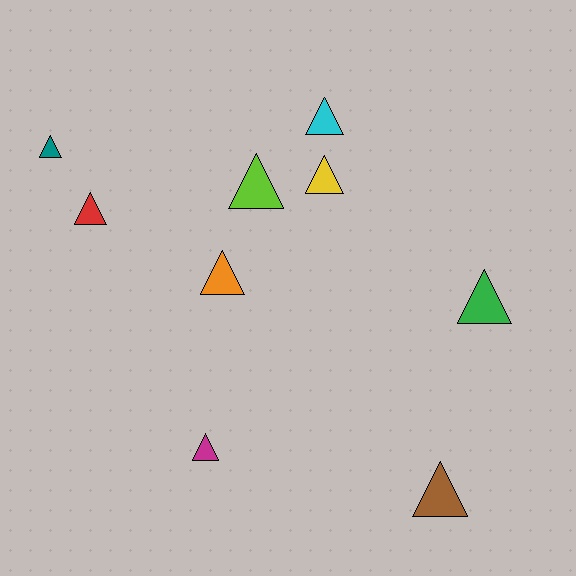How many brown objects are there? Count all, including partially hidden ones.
There is 1 brown object.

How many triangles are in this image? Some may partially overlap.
There are 9 triangles.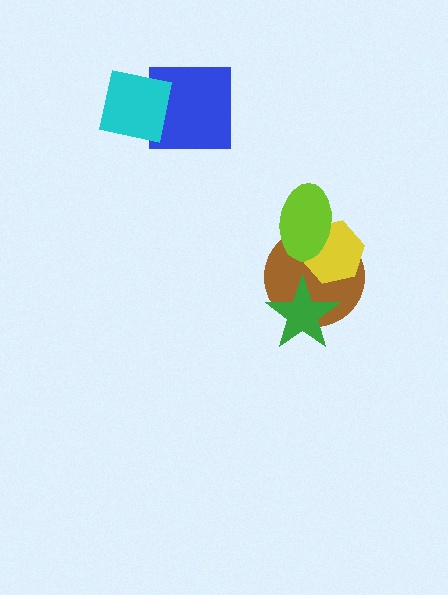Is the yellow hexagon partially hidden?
Yes, it is partially covered by another shape.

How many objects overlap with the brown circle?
3 objects overlap with the brown circle.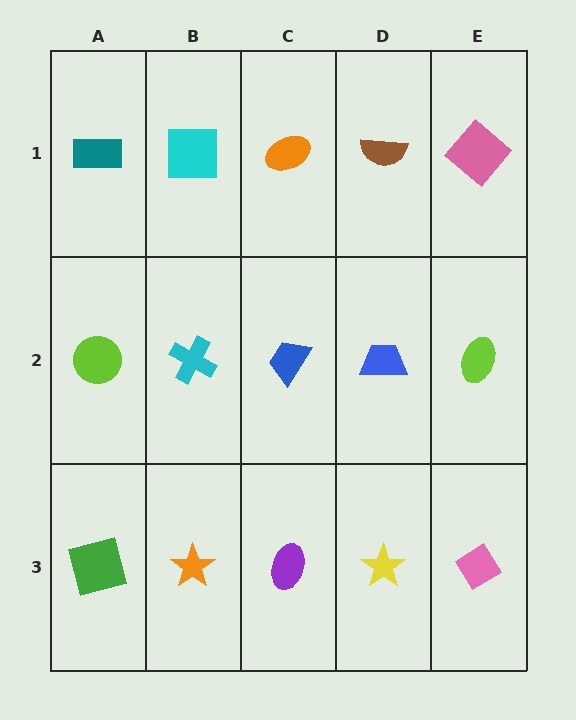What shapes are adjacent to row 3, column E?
A lime ellipse (row 2, column E), a yellow star (row 3, column D).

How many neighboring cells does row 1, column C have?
3.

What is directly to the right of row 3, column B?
A purple ellipse.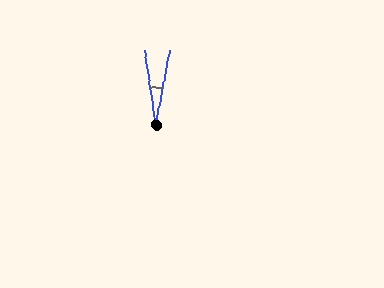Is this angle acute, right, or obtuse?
It is acute.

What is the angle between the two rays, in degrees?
Approximately 19 degrees.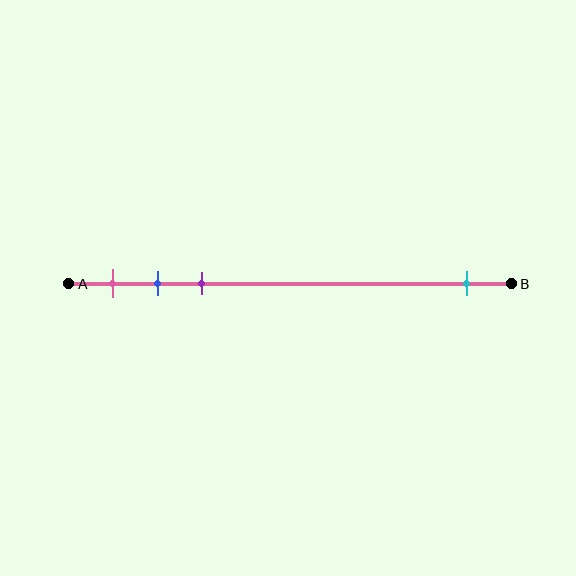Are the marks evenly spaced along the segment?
No, the marks are not evenly spaced.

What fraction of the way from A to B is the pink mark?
The pink mark is approximately 10% (0.1) of the way from A to B.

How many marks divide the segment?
There are 4 marks dividing the segment.